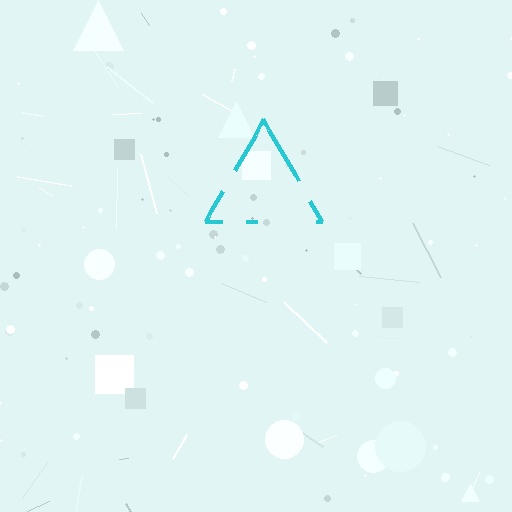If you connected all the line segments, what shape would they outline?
They would outline a triangle.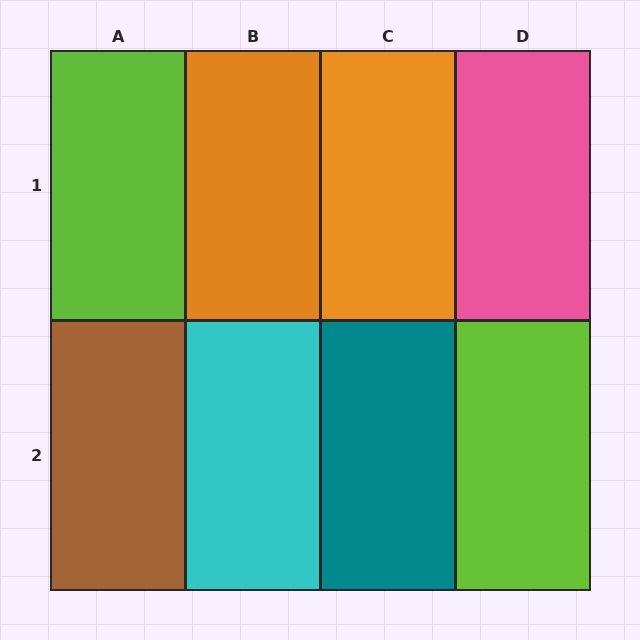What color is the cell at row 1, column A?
Lime.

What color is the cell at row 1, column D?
Pink.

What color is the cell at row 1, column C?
Orange.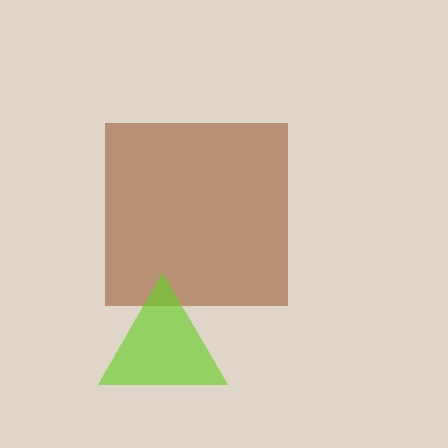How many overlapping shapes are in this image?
There are 2 overlapping shapes in the image.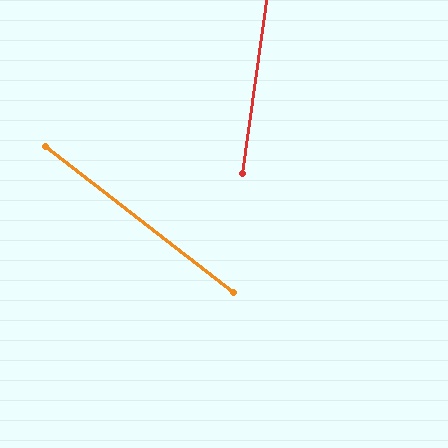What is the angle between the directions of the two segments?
Approximately 60 degrees.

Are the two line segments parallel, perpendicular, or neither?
Neither parallel nor perpendicular — they differ by about 60°.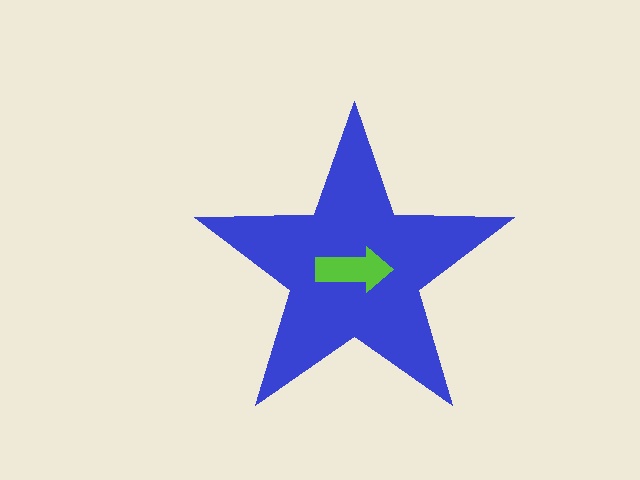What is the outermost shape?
The blue star.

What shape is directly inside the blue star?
The lime arrow.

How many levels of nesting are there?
2.